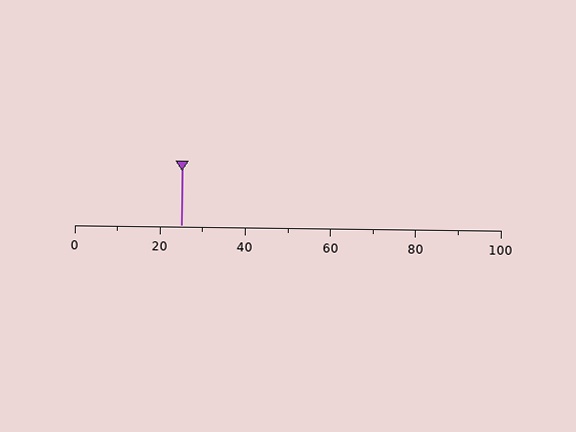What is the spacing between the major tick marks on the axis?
The major ticks are spaced 20 apart.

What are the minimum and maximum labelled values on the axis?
The axis runs from 0 to 100.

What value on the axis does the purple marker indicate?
The marker indicates approximately 25.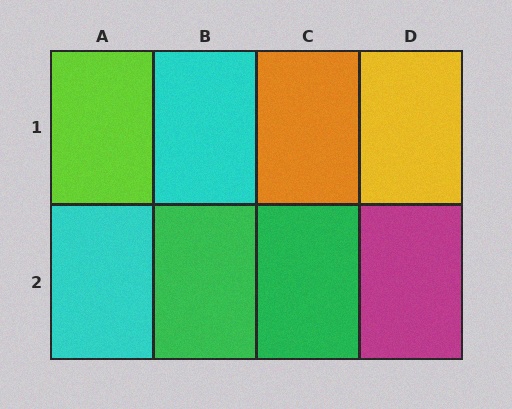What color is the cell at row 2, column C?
Green.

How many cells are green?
2 cells are green.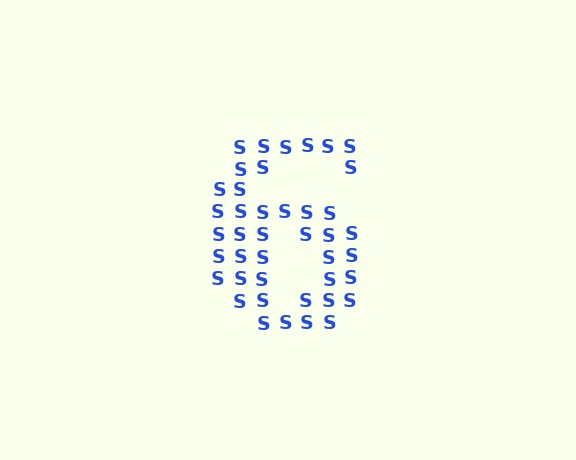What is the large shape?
The large shape is the digit 6.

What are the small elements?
The small elements are letter S's.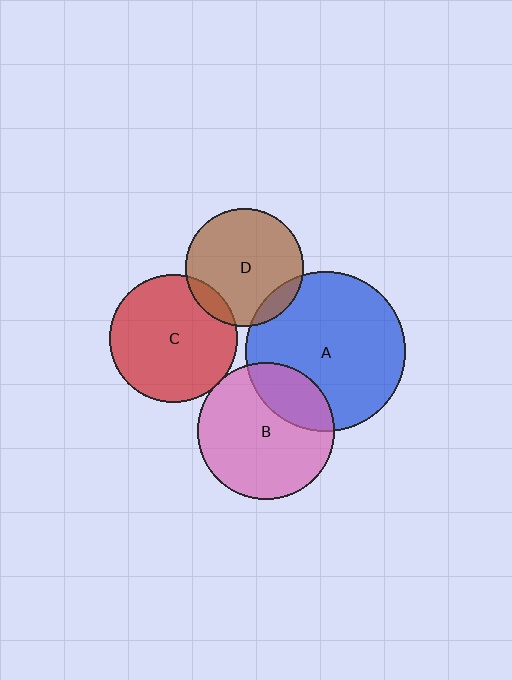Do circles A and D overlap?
Yes.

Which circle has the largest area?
Circle A (blue).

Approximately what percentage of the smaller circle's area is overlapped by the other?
Approximately 10%.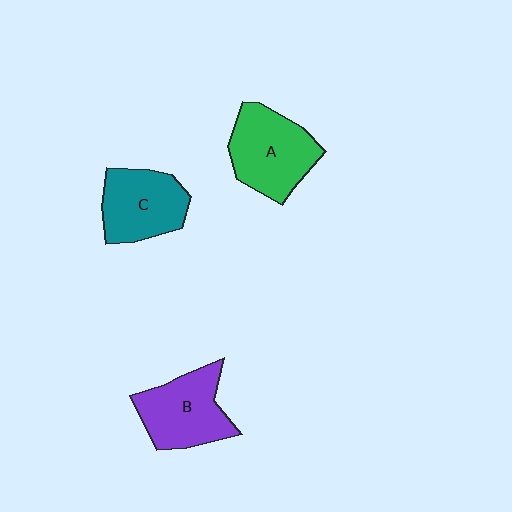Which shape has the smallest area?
Shape C (teal).